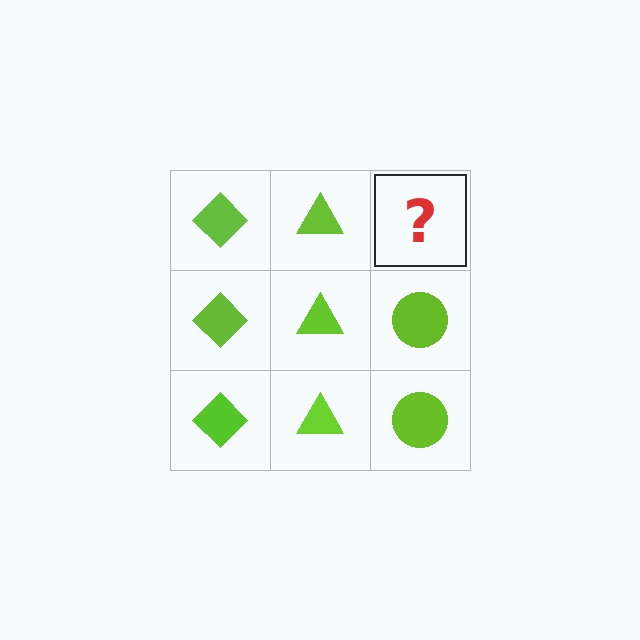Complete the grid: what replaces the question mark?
The question mark should be replaced with a lime circle.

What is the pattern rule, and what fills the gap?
The rule is that each column has a consistent shape. The gap should be filled with a lime circle.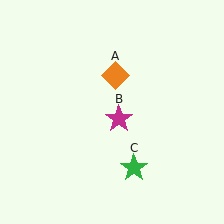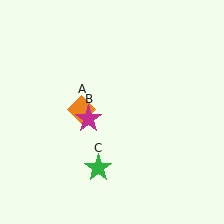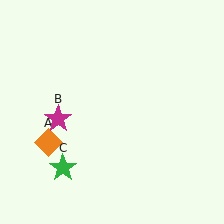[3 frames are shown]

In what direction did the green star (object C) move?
The green star (object C) moved left.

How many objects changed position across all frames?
3 objects changed position: orange diamond (object A), magenta star (object B), green star (object C).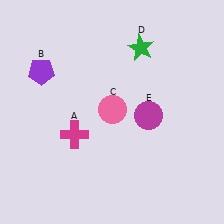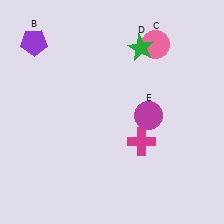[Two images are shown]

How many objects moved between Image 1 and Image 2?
3 objects moved between the two images.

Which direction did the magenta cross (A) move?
The magenta cross (A) moved right.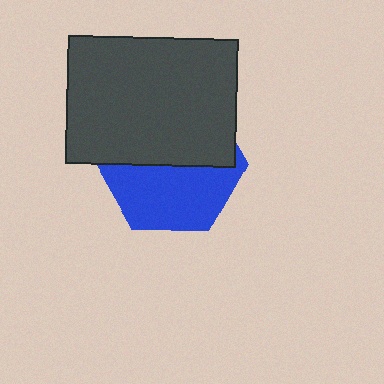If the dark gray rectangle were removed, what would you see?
You would see the complete blue hexagon.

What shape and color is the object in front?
The object in front is a dark gray rectangle.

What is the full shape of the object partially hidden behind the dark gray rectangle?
The partially hidden object is a blue hexagon.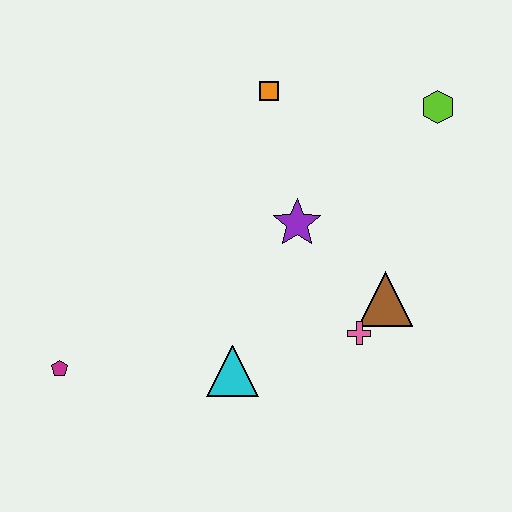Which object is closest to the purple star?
The brown triangle is closest to the purple star.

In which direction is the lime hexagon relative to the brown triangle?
The lime hexagon is above the brown triangle.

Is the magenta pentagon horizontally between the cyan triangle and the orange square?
No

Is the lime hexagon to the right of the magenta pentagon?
Yes